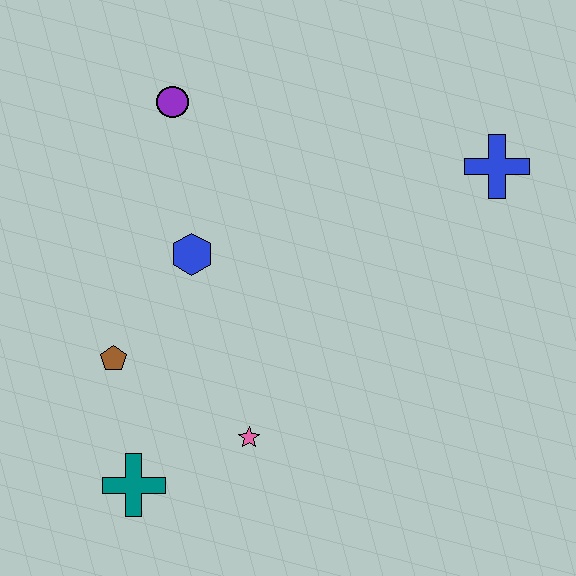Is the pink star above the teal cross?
Yes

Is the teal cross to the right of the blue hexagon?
No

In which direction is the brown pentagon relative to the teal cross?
The brown pentagon is above the teal cross.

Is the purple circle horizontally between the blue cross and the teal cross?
Yes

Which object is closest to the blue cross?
The blue hexagon is closest to the blue cross.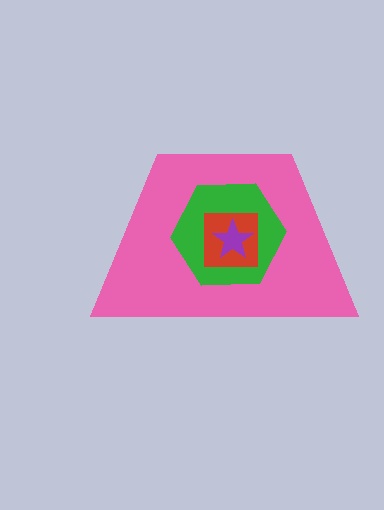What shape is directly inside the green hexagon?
The red square.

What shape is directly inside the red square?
The purple star.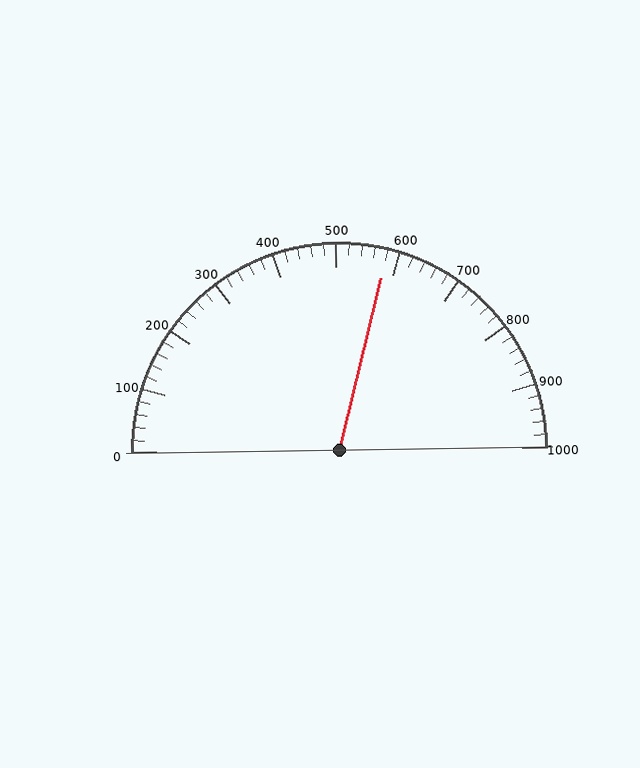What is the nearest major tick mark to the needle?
The nearest major tick mark is 600.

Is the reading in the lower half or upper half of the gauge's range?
The reading is in the upper half of the range (0 to 1000).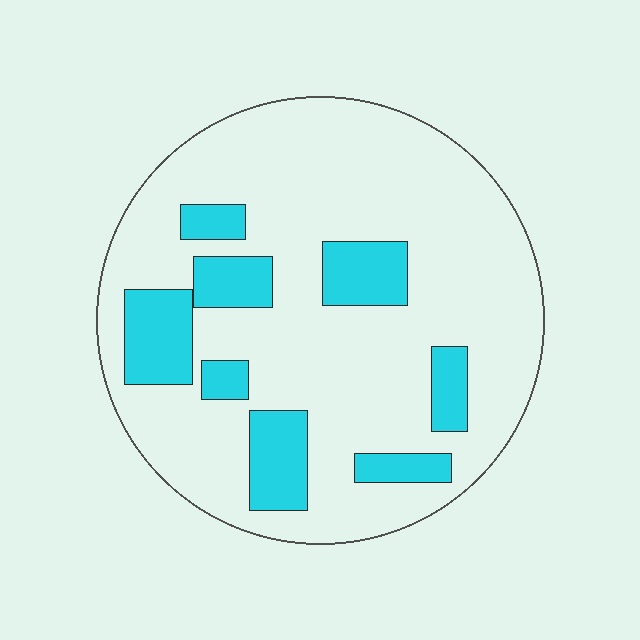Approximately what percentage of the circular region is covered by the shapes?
Approximately 20%.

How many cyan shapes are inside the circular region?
8.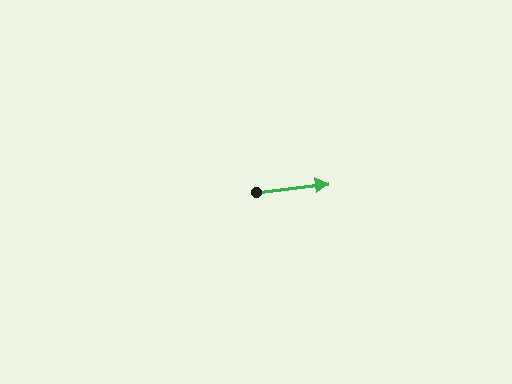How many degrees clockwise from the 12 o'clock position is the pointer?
Approximately 83 degrees.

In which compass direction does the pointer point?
East.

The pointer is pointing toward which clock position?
Roughly 3 o'clock.